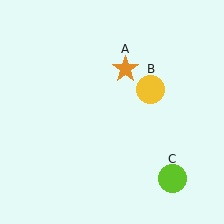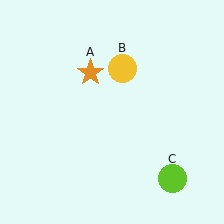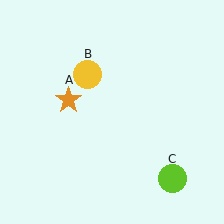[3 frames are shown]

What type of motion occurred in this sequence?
The orange star (object A), yellow circle (object B) rotated counterclockwise around the center of the scene.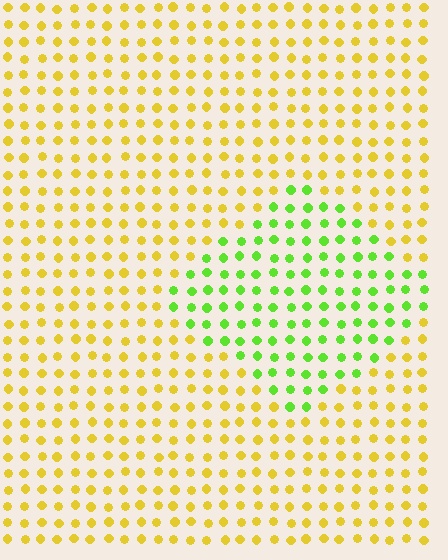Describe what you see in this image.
The image is filled with small yellow elements in a uniform arrangement. A diamond-shaped region is visible where the elements are tinted to a slightly different hue, forming a subtle color boundary.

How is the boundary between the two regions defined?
The boundary is defined purely by a slight shift in hue (about 53 degrees). Spacing, size, and orientation are identical on both sides.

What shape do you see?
I see a diamond.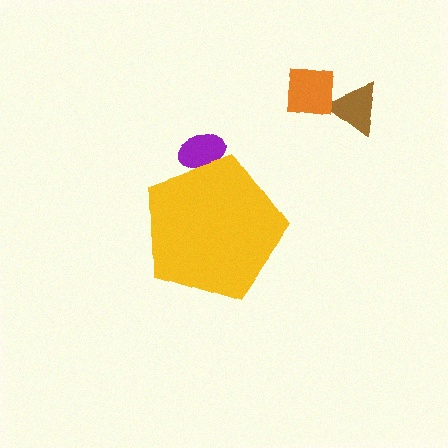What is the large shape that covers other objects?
A yellow pentagon.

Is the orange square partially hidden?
No, the orange square is fully visible.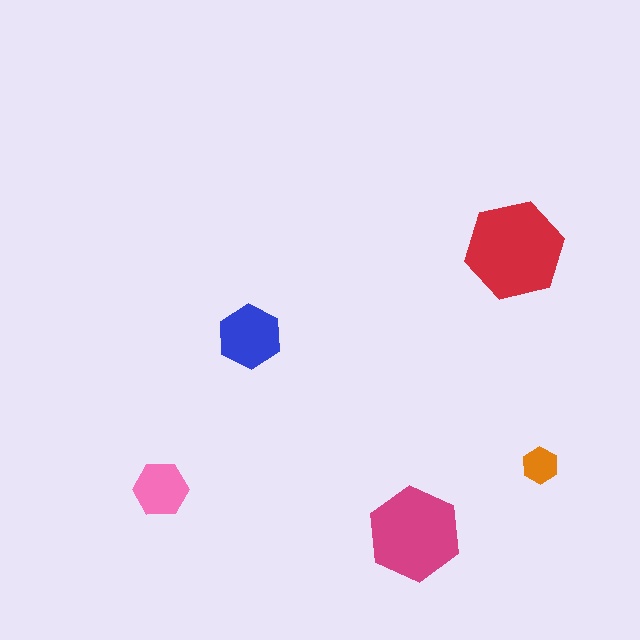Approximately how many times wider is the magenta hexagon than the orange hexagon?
About 2.5 times wider.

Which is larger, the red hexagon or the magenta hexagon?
The red one.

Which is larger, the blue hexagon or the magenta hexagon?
The magenta one.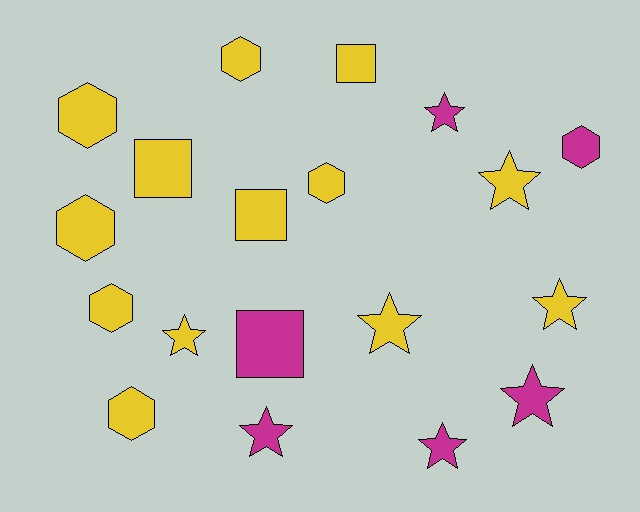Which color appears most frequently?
Yellow, with 13 objects.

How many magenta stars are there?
There are 4 magenta stars.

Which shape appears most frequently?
Star, with 8 objects.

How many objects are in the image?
There are 19 objects.